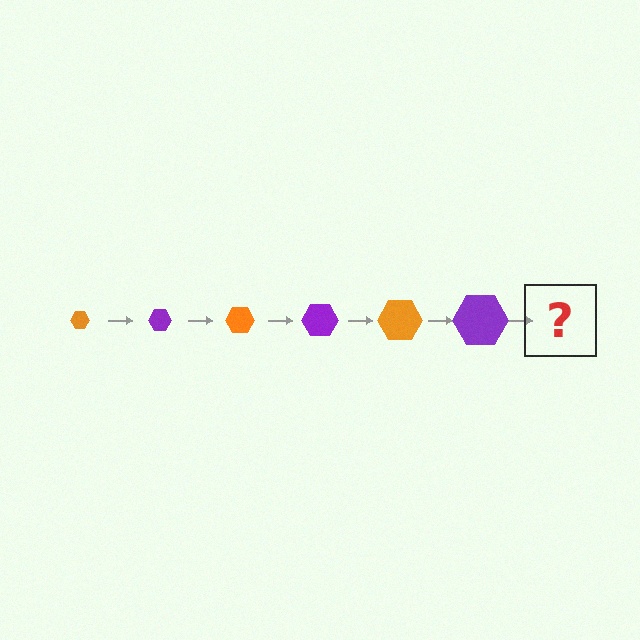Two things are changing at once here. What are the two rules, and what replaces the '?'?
The two rules are that the hexagon grows larger each step and the color cycles through orange and purple. The '?' should be an orange hexagon, larger than the previous one.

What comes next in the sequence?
The next element should be an orange hexagon, larger than the previous one.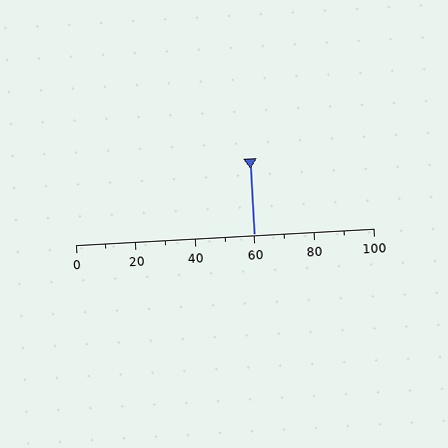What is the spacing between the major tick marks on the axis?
The major ticks are spaced 20 apart.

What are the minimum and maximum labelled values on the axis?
The axis runs from 0 to 100.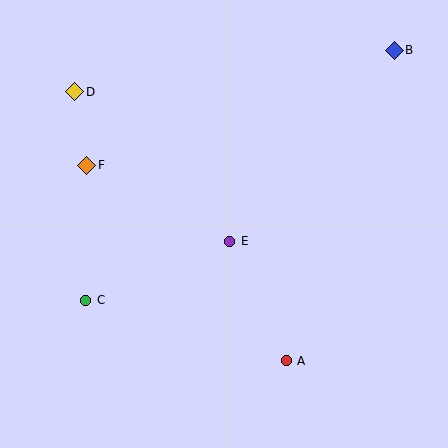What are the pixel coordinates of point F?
Point F is at (87, 165).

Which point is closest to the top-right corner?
Point B is closest to the top-right corner.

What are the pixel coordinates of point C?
Point C is at (86, 300).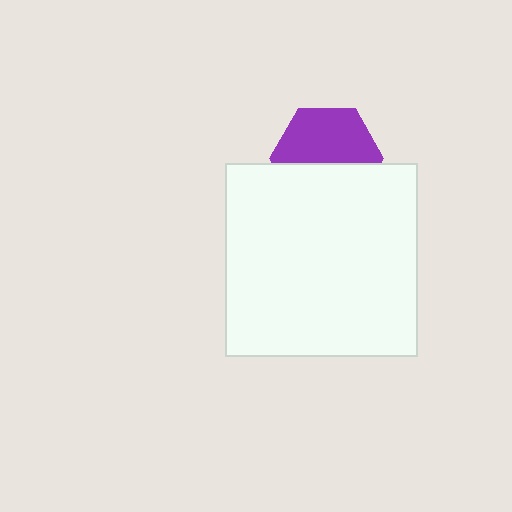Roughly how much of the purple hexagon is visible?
About half of it is visible (roughly 57%).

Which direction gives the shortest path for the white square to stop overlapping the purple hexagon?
Moving down gives the shortest separation.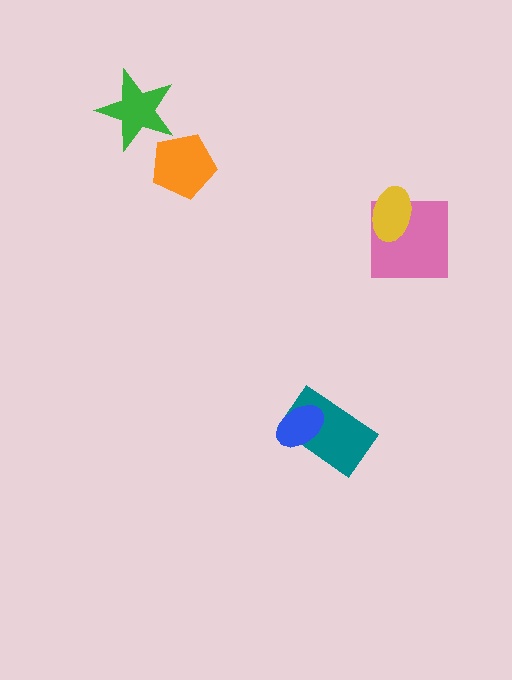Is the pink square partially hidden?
Yes, it is partially covered by another shape.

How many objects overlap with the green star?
0 objects overlap with the green star.